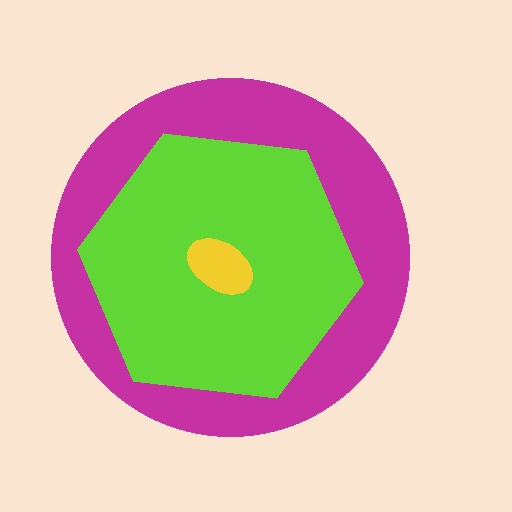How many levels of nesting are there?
3.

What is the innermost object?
The yellow ellipse.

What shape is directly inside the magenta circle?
The lime hexagon.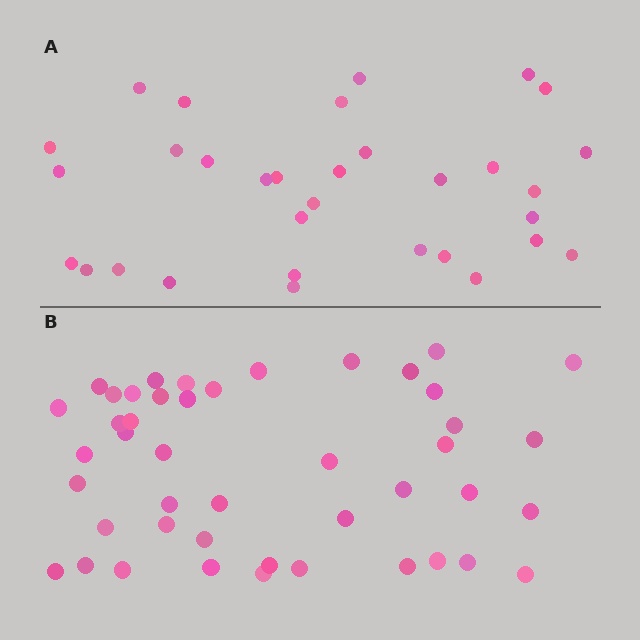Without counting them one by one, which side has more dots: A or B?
Region B (the bottom region) has more dots.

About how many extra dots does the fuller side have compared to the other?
Region B has approximately 15 more dots than region A.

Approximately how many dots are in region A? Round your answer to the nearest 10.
About 30 dots. (The exact count is 32, which rounds to 30.)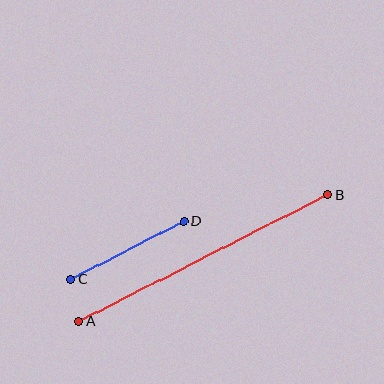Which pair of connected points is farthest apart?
Points A and B are farthest apart.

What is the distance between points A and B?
The distance is approximately 279 pixels.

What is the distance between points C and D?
The distance is approximately 128 pixels.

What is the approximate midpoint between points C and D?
The midpoint is at approximately (127, 250) pixels.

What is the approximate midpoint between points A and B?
The midpoint is at approximately (203, 258) pixels.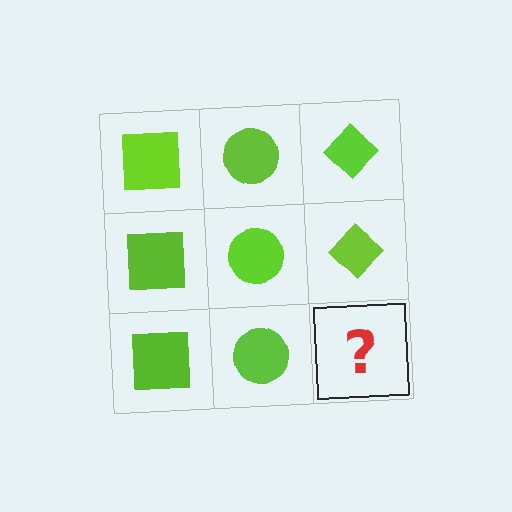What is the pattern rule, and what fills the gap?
The rule is that each column has a consistent shape. The gap should be filled with a lime diamond.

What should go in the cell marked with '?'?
The missing cell should contain a lime diamond.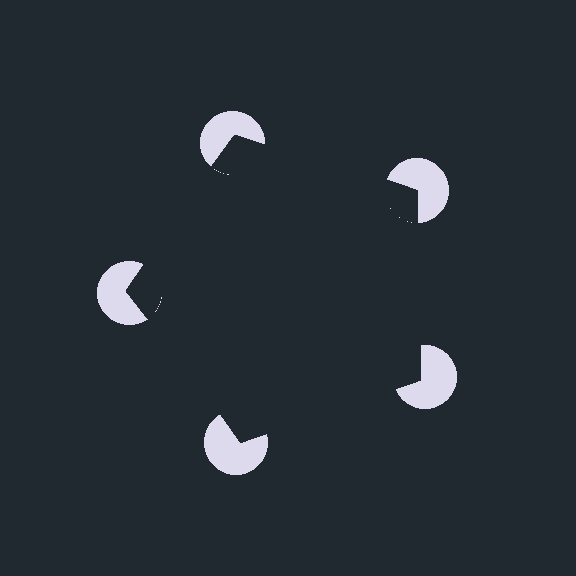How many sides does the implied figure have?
5 sides.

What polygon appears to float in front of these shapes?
An illusory pentagon — its edges are inferred from the aligned wedge cuts in the pac-man discs, not physically drawn.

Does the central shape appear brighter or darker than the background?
It typically appears slightly darker than the background, even though no actual brightness change is drawn.